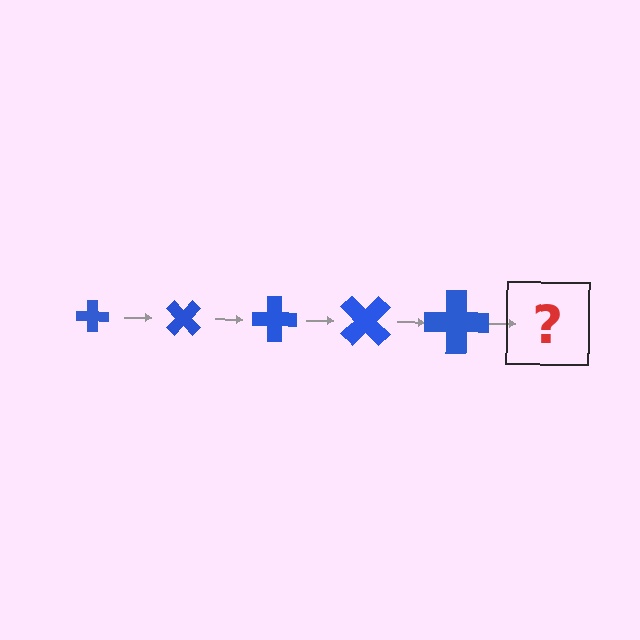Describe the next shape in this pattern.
It should be a cross, larger than the previous one and rotated 225 degrees from the start.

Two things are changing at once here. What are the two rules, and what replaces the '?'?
The two rules are that the cross grows larger each step and it rotates 45 degrees each step. The '?' should be a cross, larger than the previous one and rotated 225 degrees from the start.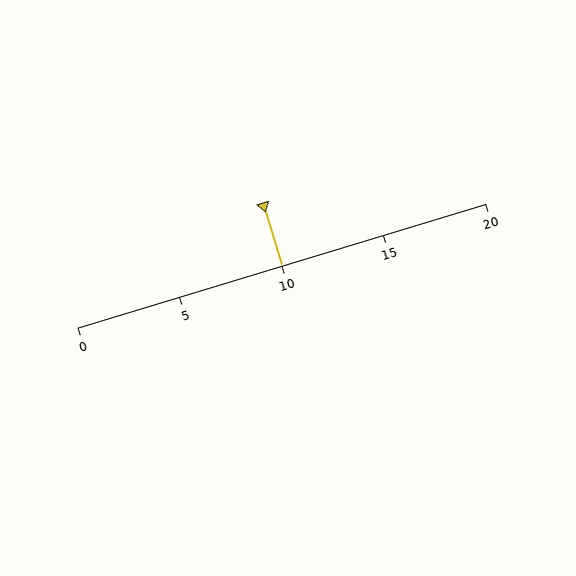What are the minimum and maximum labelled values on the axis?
The axis runs from 0 to 20.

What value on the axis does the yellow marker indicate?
The marker indicates approximately 10.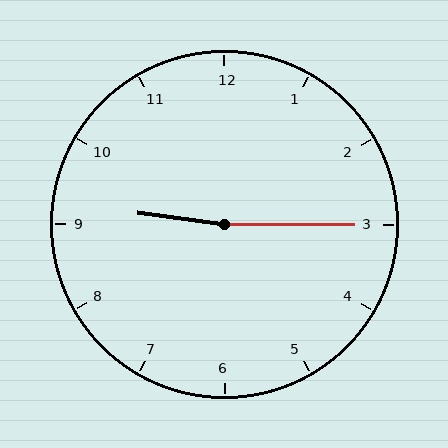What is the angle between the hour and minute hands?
Approximately 172 degrees.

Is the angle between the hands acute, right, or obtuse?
It is obtuse.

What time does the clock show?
9:15.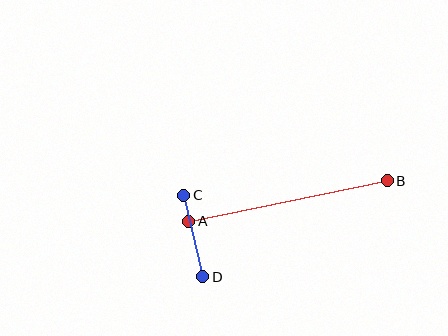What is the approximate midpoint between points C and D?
The midpoint is at approximately (193, 236) pixels.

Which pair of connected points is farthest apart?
Points A and B are farthest apart.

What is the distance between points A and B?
The distance is approximately 203 pixels.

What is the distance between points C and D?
The distance is approximately 83 pixels.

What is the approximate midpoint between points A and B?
The midpoint is at approximately (288, 201) pixels.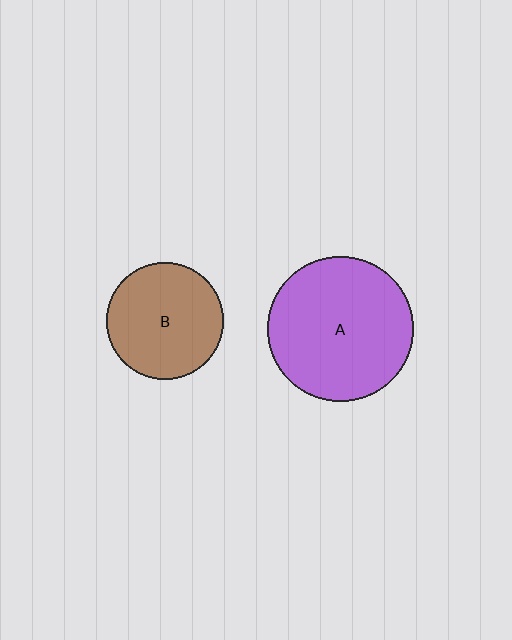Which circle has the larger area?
Circle A (purple).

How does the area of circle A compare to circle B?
Approximately 1.6 times.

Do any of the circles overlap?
No, none of the circles overlap.